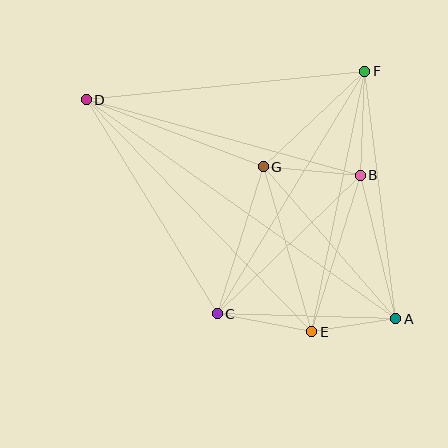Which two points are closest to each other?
Points A and E are closest to each other.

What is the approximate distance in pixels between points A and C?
The distance between A and C is approximately 179 pixels.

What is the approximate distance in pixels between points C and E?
The distance between C and E is approximately 96 pixels.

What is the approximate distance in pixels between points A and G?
The distance between A and G is approximately 202 pixels.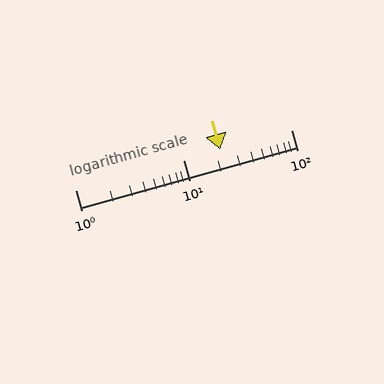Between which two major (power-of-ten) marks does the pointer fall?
The pointer is between 10 and 100.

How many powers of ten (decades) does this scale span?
The scale spans 2 decades, from 1 to 100.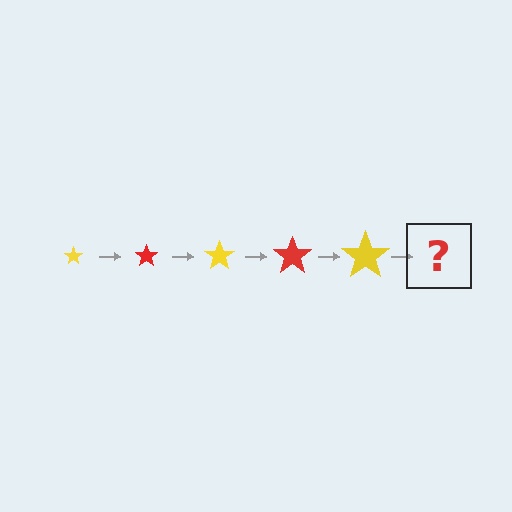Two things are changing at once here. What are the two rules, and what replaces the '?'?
The two rules are that the star grows larger each step and the color cycles through yellow and red. The '?' should be a red star, larger than the previous one.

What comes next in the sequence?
The next element should be a red star, larger than the previous one.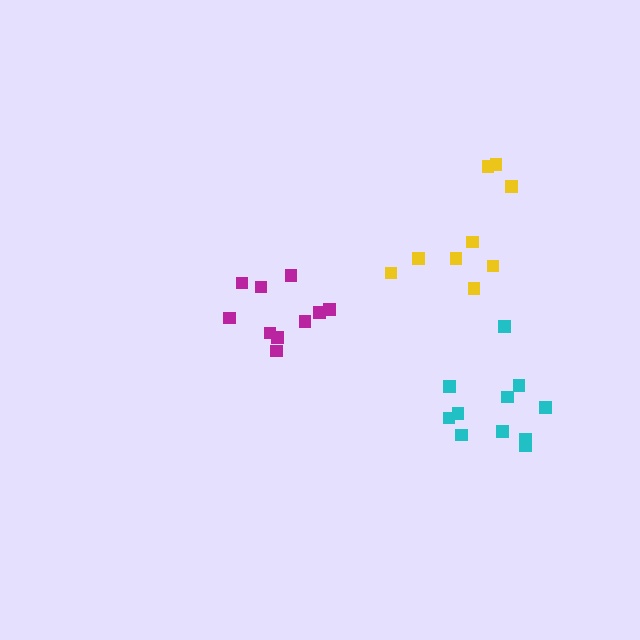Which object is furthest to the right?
The cyan cluster is rightmost.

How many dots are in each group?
Group 1: 10 dots, Group 2: 11 dots, Group 3: 9 dots (30 total).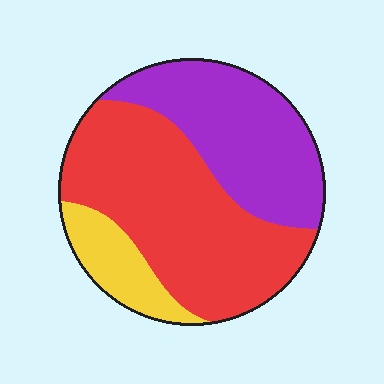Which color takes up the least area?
Yellow, at roughly 15%.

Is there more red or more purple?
Red.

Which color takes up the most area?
Red, at roughly 50%.